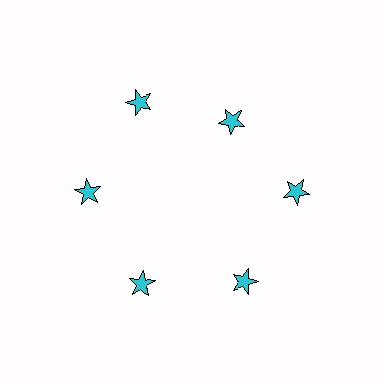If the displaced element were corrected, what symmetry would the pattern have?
It would have 6-fold rotational symmetry — the pattern would map onto itself every 60 degrees.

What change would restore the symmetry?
The symmetry would be restored by moving it outward, back onto the ring so that all 6 stars sit at equal angles and equal distance from the center.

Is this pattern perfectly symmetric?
No. The 6 cyan stars are arranged in a ring, but one element near the 1 o'clock position is pulled inward toward the center, breaking the 6-fold rotational symmetry.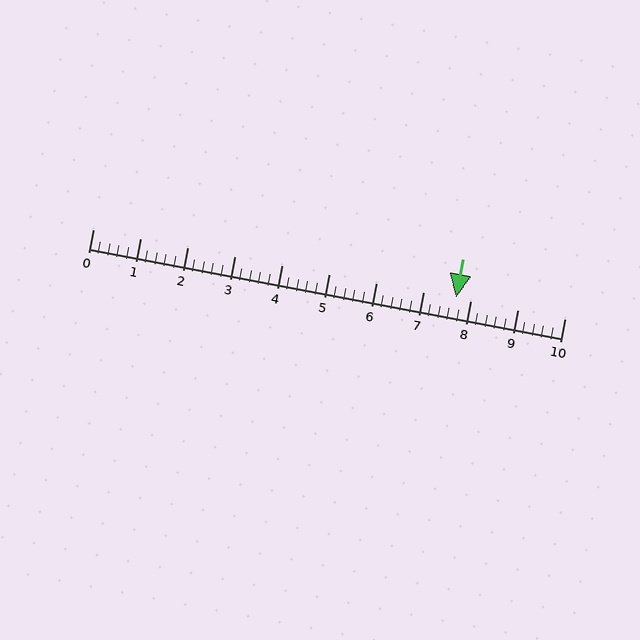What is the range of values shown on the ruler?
The ruler shows values from 0 to 10.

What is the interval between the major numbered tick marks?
The major tick marks are spaced 1 units apart.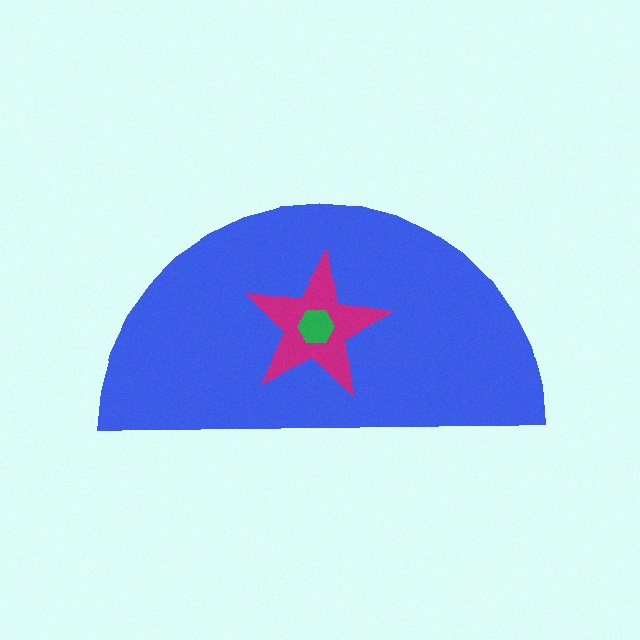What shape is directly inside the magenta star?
The green hexagon.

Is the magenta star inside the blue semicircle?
Yes.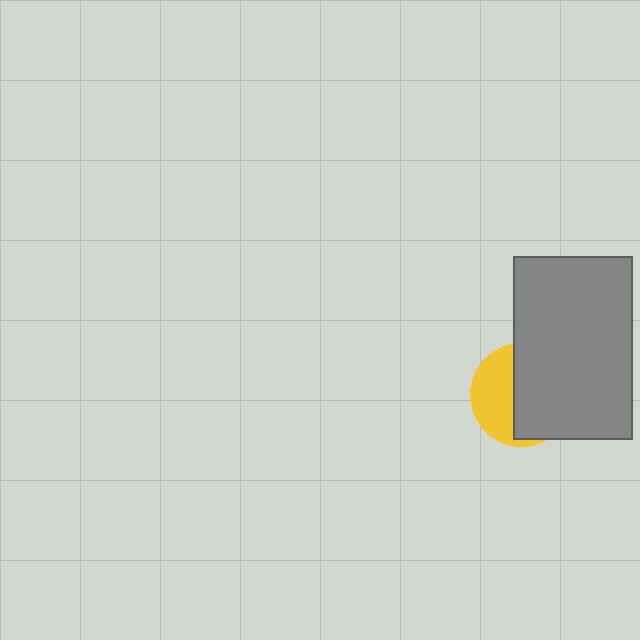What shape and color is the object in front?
The object in front is a gray rectangle.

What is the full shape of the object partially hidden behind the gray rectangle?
The partially hidden object is a yellow circle.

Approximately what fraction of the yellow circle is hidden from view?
Roughly 58% of the yellow circle is hidden behind the gray rectangle.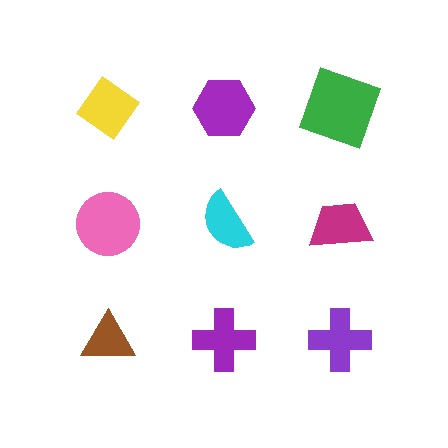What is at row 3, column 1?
A brown triangle.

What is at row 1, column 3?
A green square.